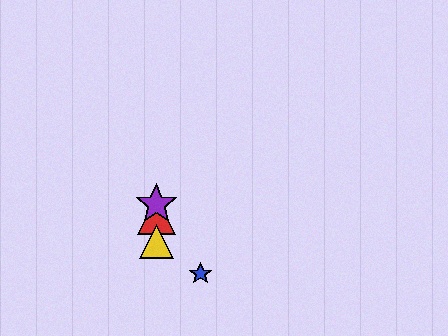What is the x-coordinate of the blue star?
The blue star is at x≈200.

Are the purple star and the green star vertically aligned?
Yes, both are at x≈156.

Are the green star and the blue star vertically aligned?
No, the green star is at x≈156 and the blue star is at x≈200.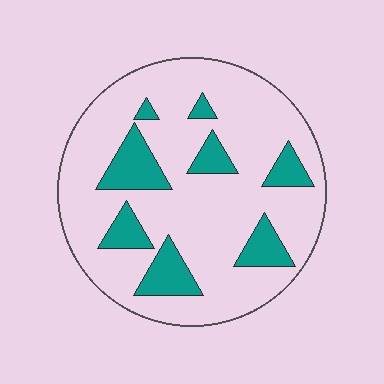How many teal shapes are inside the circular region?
8.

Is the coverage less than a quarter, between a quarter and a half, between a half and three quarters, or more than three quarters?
Less than a quarter.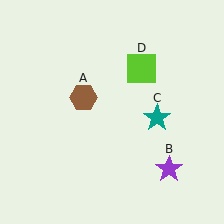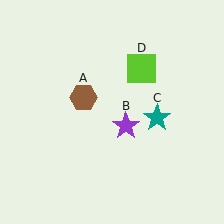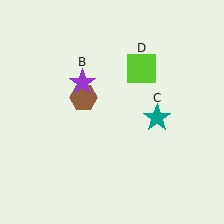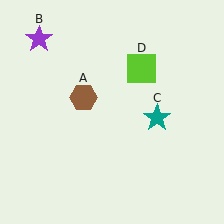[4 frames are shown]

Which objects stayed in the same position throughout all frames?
Brown hexagon (object A) and teal star (object C) and lime square (object D) remained stationary.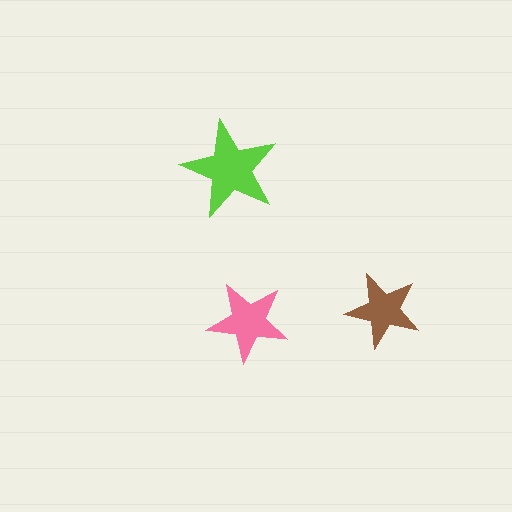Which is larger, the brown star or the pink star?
The pink one.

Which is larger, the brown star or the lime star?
The lime one.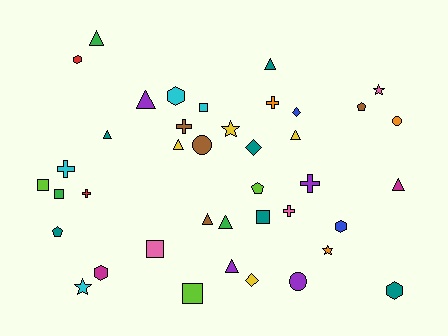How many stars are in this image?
There are 4 stars.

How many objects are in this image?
There are 40 objects.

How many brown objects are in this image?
There are 4 brown objects.